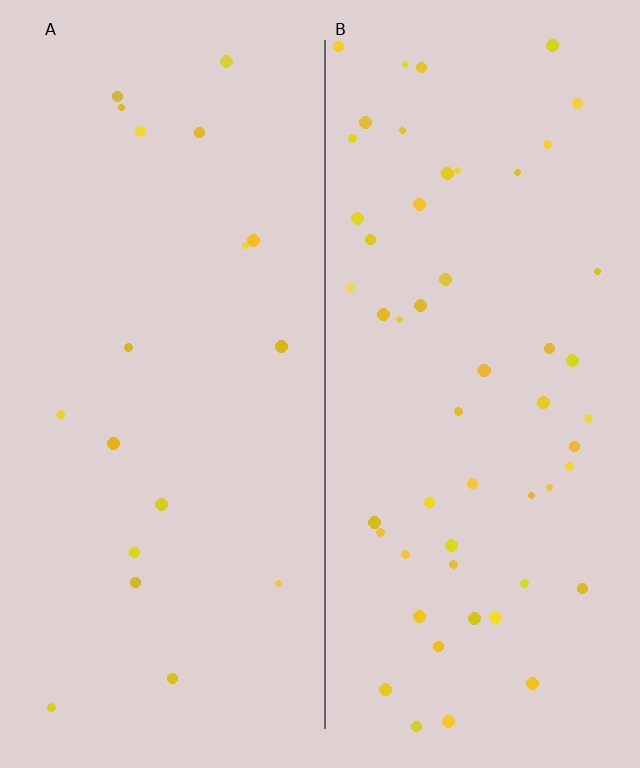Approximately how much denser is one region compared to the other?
Approximately 3.0× — region B over region A.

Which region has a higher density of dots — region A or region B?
B (the right).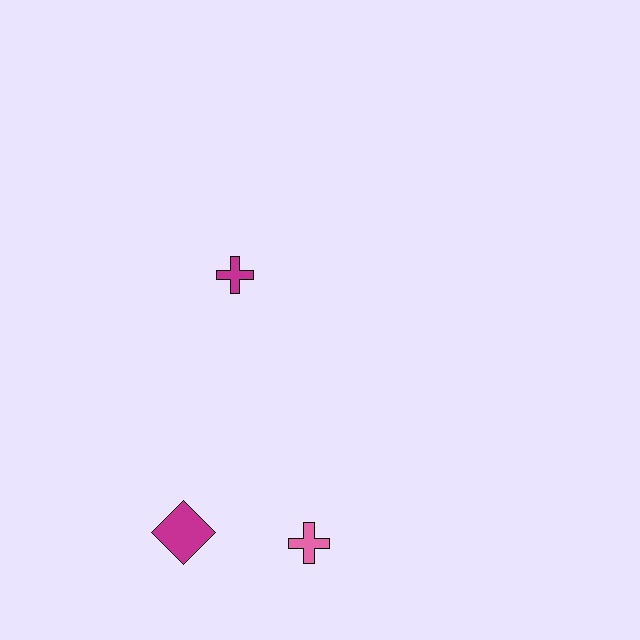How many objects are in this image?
There are 3 objects.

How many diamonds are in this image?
There is 1 diamond.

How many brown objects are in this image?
There are no brown objects.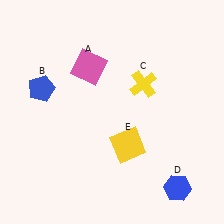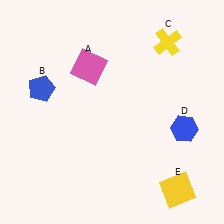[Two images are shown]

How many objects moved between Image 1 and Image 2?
3 objects moved between the two images.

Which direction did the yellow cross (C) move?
The yellow cross (C) moved up.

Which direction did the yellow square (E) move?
The yellow square (E) moved right.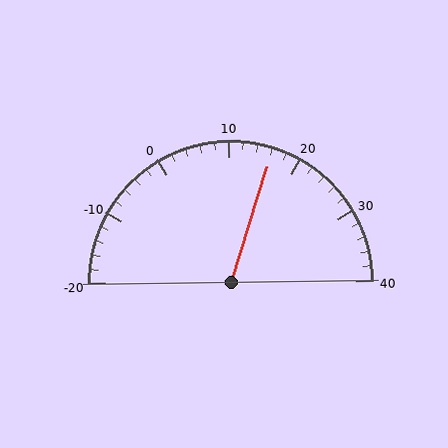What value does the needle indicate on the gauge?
The needle indicates approximately 16.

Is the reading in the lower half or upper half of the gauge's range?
The reading is in the upper half of the range (-20 to 40).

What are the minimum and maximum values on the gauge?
The gauge ranges from -20 to 40.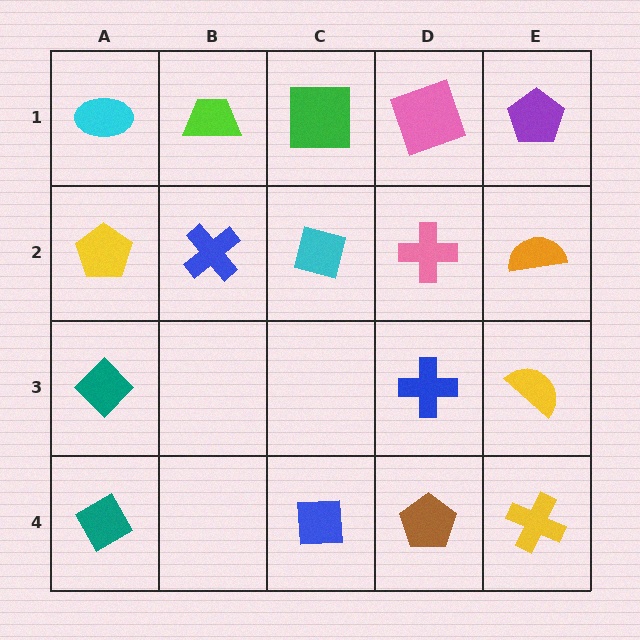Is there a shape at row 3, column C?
No, that cell is empty.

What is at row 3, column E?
A yellow semicircle.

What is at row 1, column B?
A lime trapezoid.